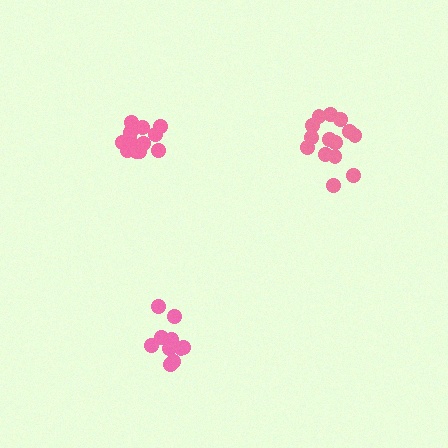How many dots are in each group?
Group 1: 10 dots, Group 2: 14 dots, Group 3: 12 dots (36 total).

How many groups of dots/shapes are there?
There are 3 groups.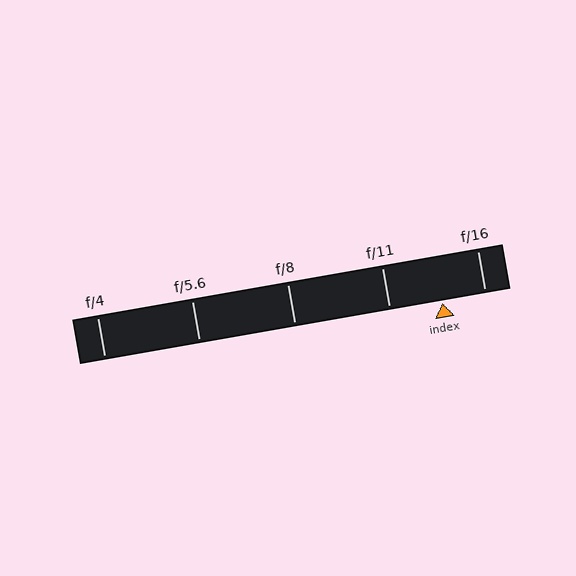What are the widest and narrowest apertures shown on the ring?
The widest aperture shown is f/4 and the narrowest is f/16.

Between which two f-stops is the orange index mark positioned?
The index mark is between f/11 and f/16.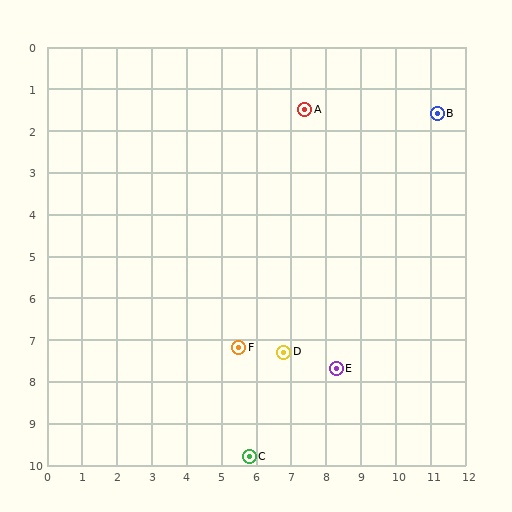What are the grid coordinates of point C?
Point C is at approximately (5.8, 9.8).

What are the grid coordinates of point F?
Point F is at approximately (5.5, 7.2).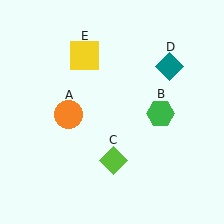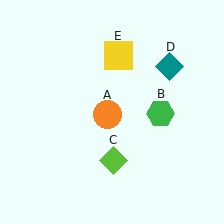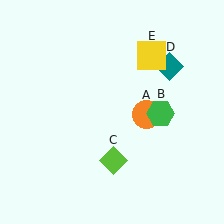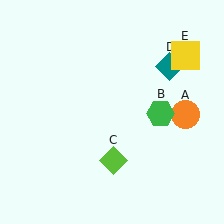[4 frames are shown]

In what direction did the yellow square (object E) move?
The yellow square (object E) moved right.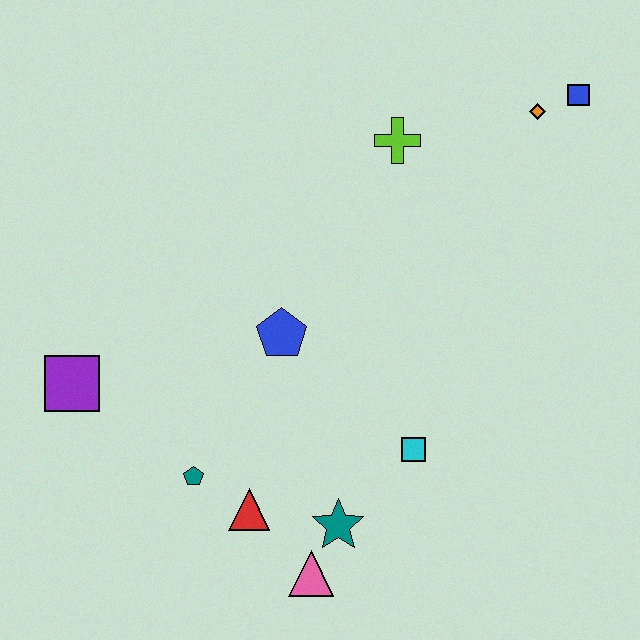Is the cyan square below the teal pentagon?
No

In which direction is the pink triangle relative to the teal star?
The pink triangle is below the teal star.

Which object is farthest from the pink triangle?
The blue square is farthest from the pink triangle.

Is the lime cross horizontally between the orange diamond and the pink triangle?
Yes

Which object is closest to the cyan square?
The teal star is closest to the cyan square.